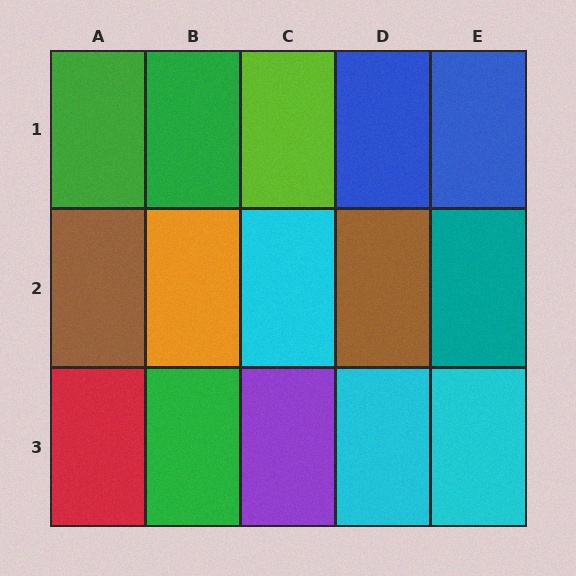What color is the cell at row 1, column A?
Green.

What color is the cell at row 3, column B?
Green.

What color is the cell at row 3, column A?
Red.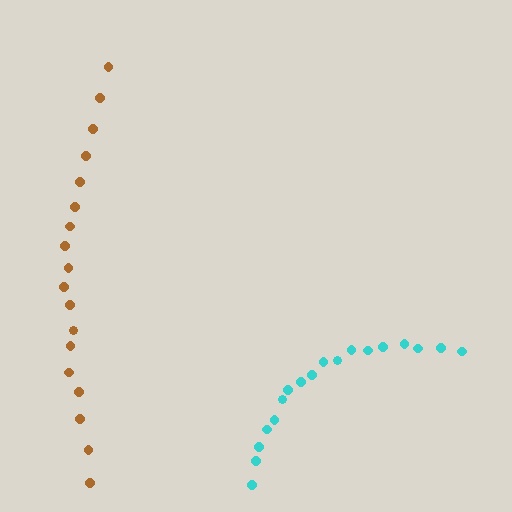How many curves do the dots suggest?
There are 2 distinct paths.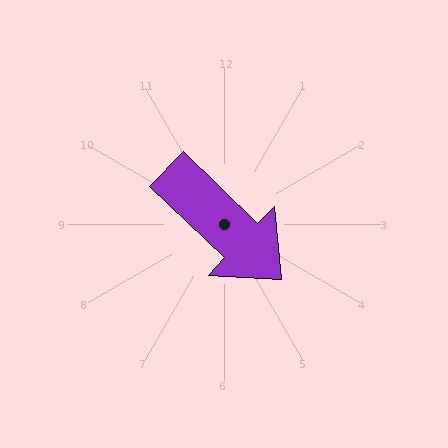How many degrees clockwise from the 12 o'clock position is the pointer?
Approximately 134 degrees.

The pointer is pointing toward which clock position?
Roughly 4 o'clock.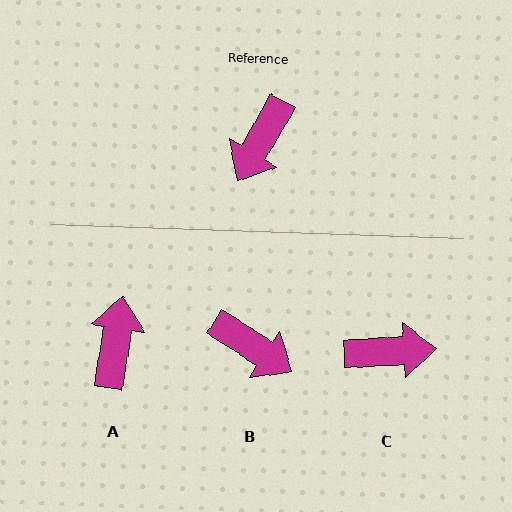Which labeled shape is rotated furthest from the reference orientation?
A, about 159 degrees away.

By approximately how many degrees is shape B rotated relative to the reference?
Approximately 87 degrees counter-clockwise.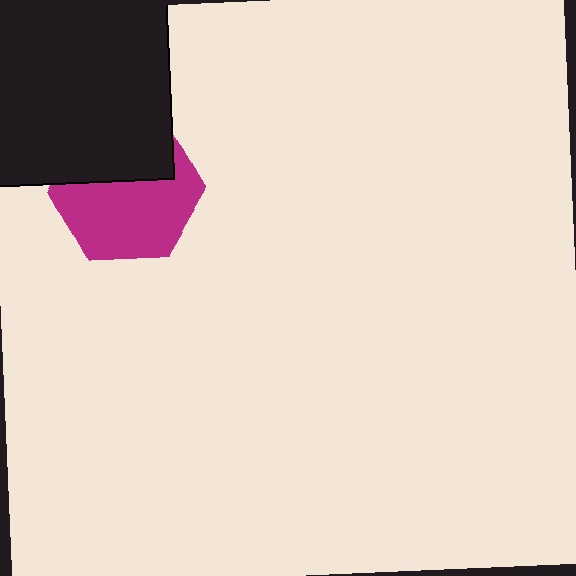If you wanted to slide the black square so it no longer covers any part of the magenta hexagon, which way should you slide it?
Slide it up — that is the most direct way to separate the two shapes.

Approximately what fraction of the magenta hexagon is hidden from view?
Roughly 40% of the magenta hexagon is hidden behind the black square.